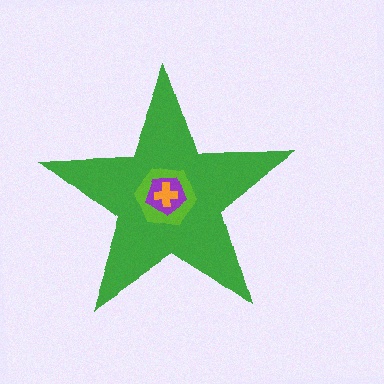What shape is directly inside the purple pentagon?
The orange cross.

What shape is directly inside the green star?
The lime hexagon.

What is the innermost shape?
The orange cross.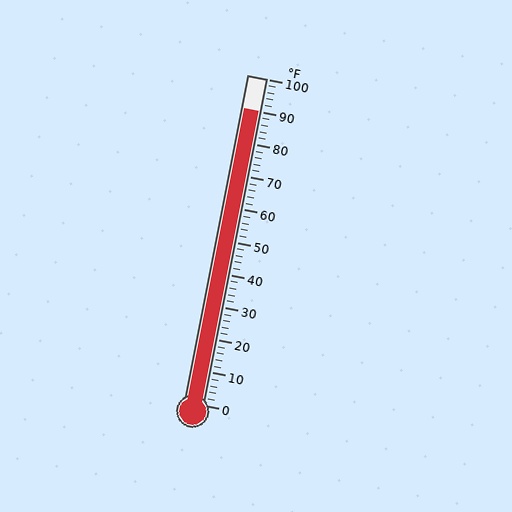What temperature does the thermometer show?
The thermometer shows approximately 90°F.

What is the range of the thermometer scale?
The thermometer scale ranges from 0°F to 100°F.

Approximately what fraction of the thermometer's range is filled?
The thermometer is filled to approximately 90% of its range.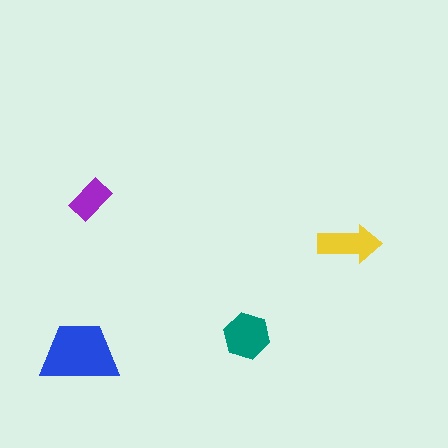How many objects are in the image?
There are 4 objects in the image.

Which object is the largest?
The blue trapezoid.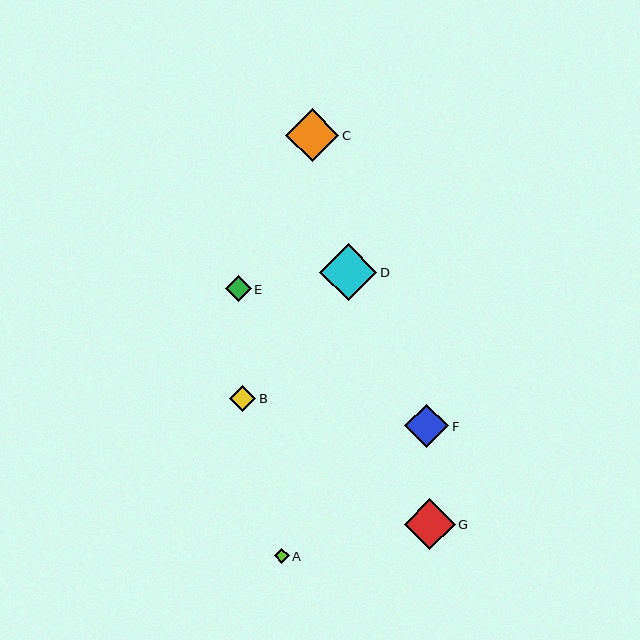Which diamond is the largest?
Diamond D is the largest with a size of approximately 57 pixels.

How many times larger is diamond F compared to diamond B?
Diamond F is approximately 1.7 times the size of diamond B.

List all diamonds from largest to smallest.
From largest to smallest: D, C, G, F, B, E, A.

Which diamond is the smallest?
Diamond A is the smallest with a size of approximately 15 pixels.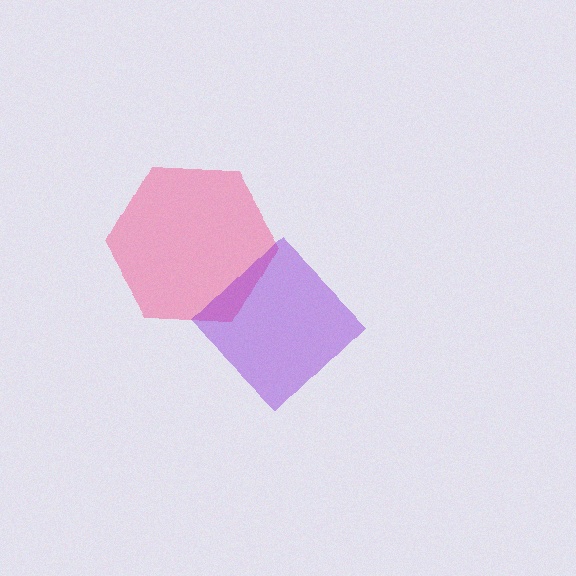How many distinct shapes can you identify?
There are 2 distinct shapes: a pink hexagon, a purple diamond.